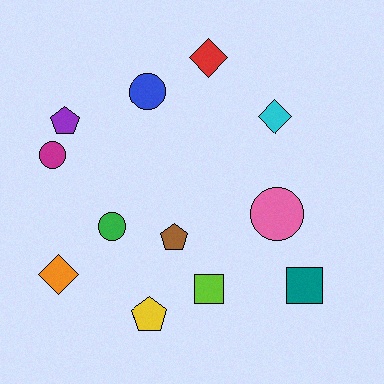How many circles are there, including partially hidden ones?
There are 4 circles.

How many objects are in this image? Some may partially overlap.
There are 12 objects.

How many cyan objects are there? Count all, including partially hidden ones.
There is 1 cyan object.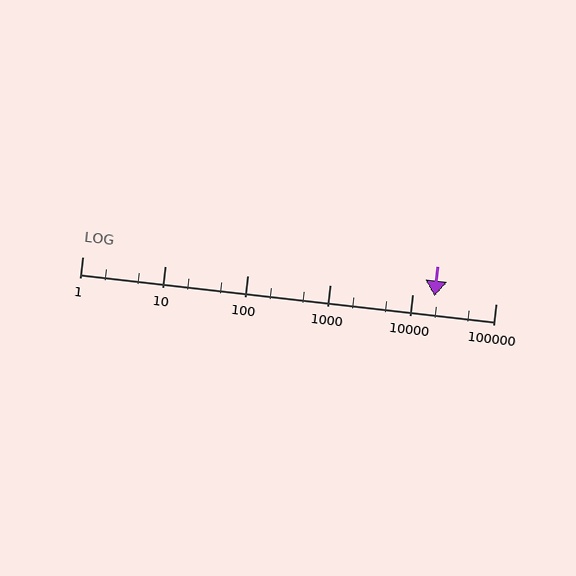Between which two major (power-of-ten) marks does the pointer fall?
The pointer is between 10000 and 100000.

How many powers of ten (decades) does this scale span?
The scale spans 5 decades, from 1 to 100000.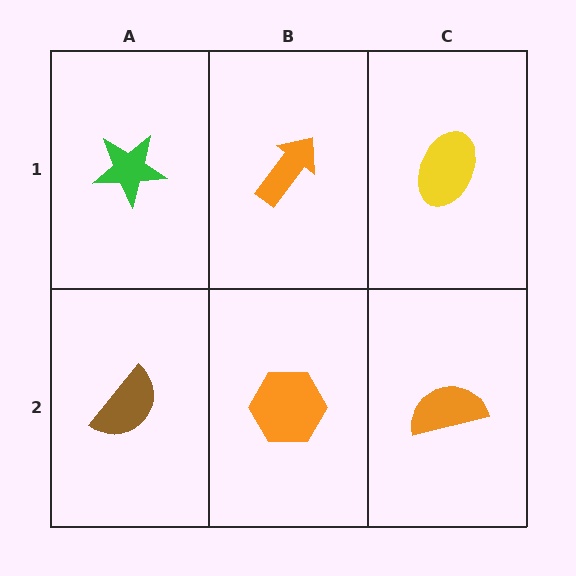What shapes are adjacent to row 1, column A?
A brown semicircle (row 2, column A), an orange arrow (row 1, column B).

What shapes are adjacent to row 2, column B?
An orange arrow (row 1, column B), a brown semicircle (row 2, column A), an orange semicircle (row 2, column C).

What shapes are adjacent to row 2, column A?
A green star (row 1, column A), an orange hexagon (row 2, column B).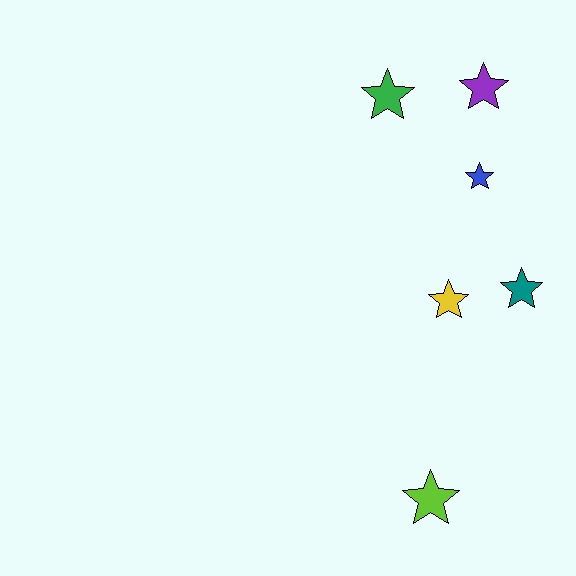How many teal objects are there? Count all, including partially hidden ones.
There is 1 teal object.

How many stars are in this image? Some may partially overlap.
There are 6 stars.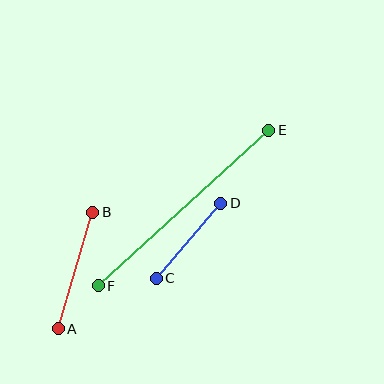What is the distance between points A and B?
The distance is approximately 122 pixels.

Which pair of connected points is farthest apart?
Points E and F are farthest apart.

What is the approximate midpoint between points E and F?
The midpoint is at approximately (184, 208) pixels.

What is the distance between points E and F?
The distance is approximately 231 pixels.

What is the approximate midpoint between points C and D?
The midpoint is at approximately (189, 241) pixels.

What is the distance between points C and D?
The distance is approximately 99 pixels.